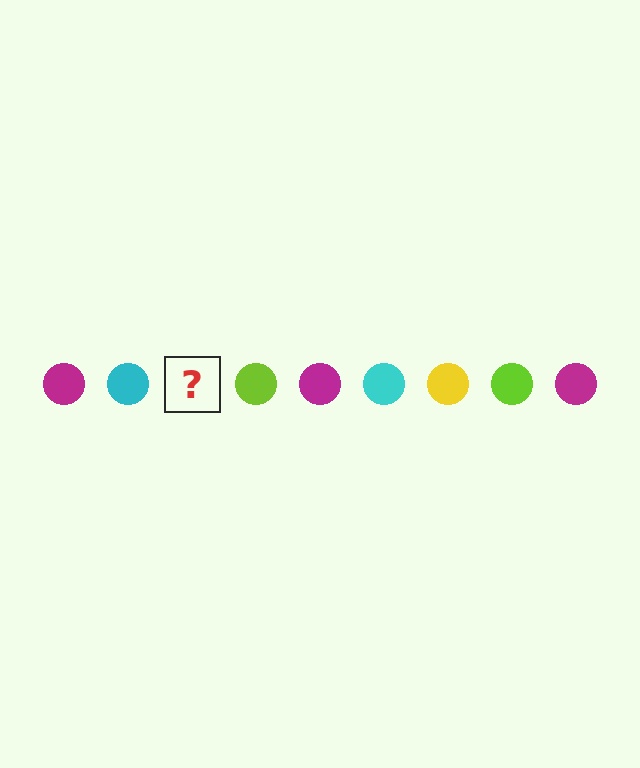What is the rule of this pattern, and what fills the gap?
The rule is that the pattern cycles through magenta, cyan, yellow, lime circles. The gap should be filled with a yellow circle.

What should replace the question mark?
The question mark should be replaced with a yellow circle.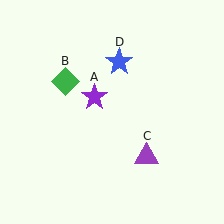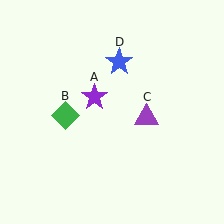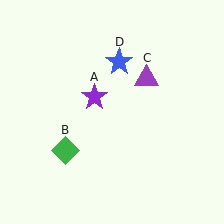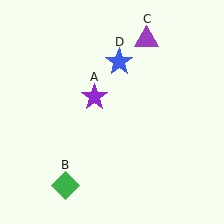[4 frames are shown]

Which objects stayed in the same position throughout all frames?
Purple star (object A) and blue star (object D) remained stationary.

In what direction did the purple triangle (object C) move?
The purple triangle (object C) moved up.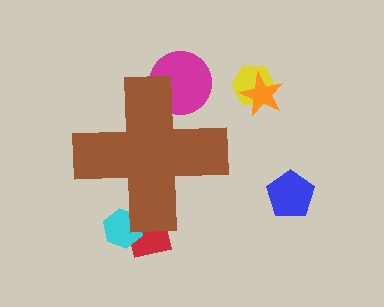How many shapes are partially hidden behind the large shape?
3 shapes are partially hidden.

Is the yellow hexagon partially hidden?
No, the yellow hexagon is fully visible.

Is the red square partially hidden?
Yes, the red square is partially hidden behind the brown cross.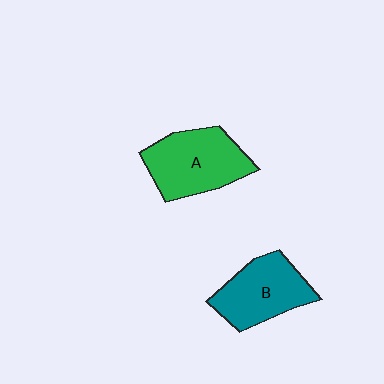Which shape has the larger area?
Shape A (green).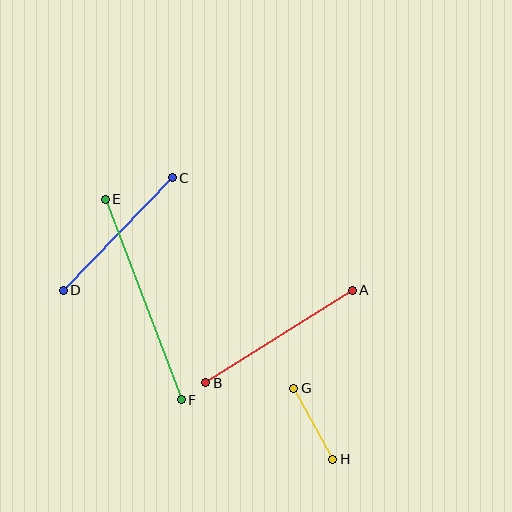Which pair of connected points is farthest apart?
Points E and F are farthest apart.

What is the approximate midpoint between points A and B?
The midpoint is at approximately (279, 336) pixels.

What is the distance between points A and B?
The distance is approximately 173 pixels.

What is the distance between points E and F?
The distance is approximately 214 pixels.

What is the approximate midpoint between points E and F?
The midpoint is at approximately (143, 299) pixels.